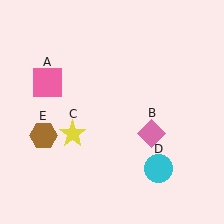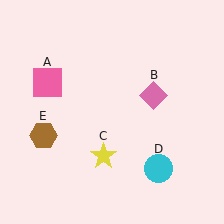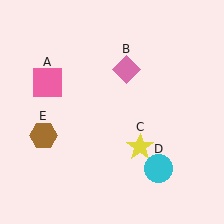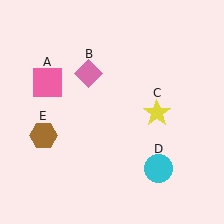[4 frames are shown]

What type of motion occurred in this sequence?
The pink diamond (object B), yellow star (object C) rotated counterclockwise around the center of the scene.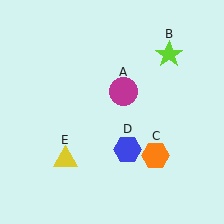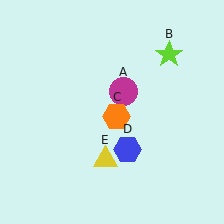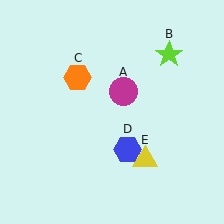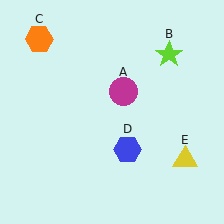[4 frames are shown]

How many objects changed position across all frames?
2 objects changed position: orange hexagon (object C), yellow triangle (object E).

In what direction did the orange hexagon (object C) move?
The orange hexagon (object C) moved up and to the left.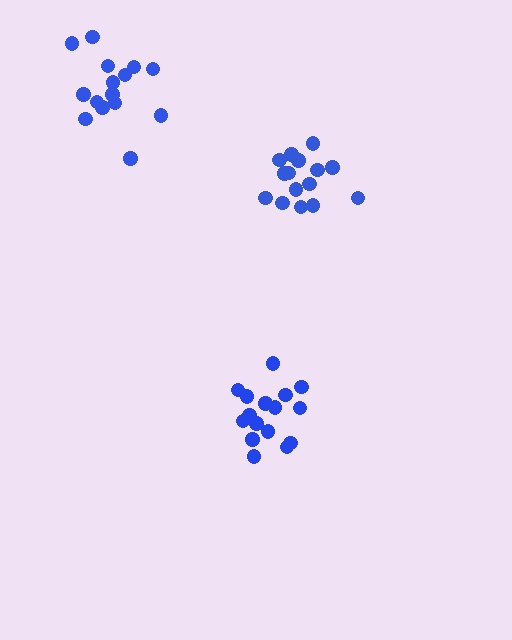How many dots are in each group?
Group 1: 16 dots, Group 2: 15 dots, Group 3: 15 dots (46 total).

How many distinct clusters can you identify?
There are 3 distinct clusters.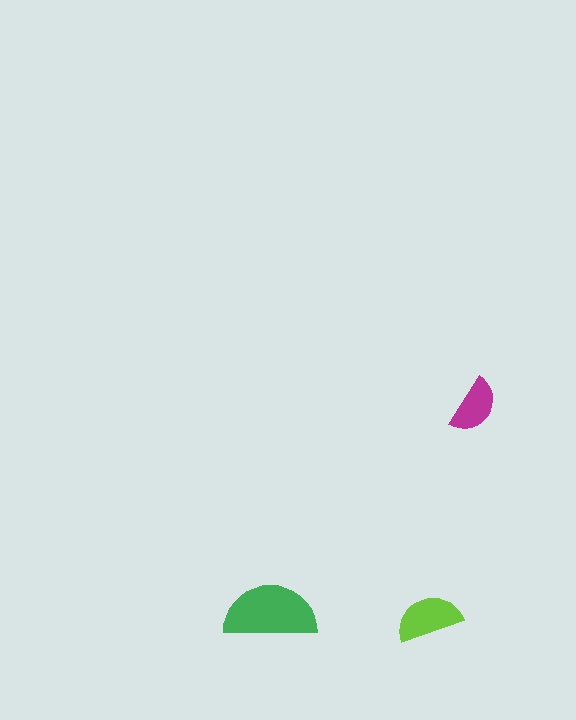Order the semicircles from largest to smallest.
the green one, the lime one, the magenta one.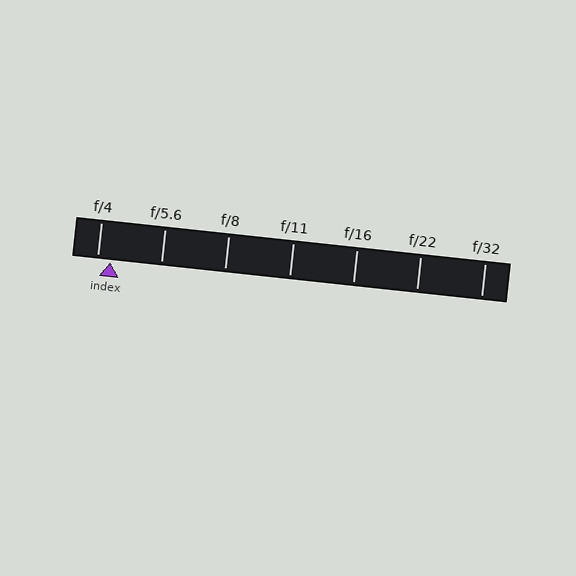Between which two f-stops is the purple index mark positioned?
The index mark is between f/4 and f/5.6.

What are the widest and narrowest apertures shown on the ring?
The widest aperture shown is f/4 and the narrowest is f/32.